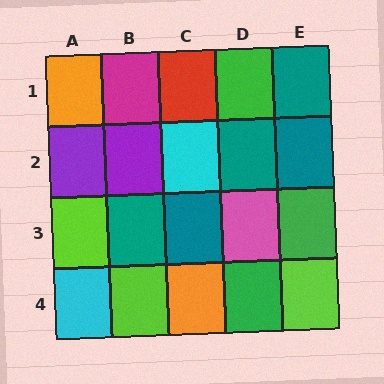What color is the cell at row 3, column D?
Pink.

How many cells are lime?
3 cells are lime.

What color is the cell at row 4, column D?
Green.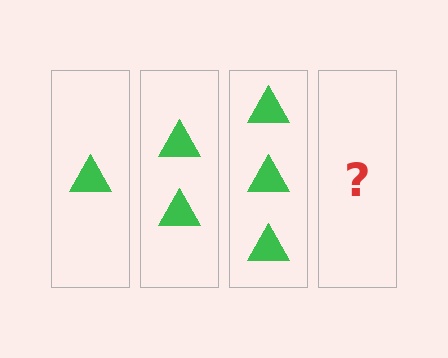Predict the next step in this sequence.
The next step is 4 triangles.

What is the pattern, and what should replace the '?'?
The pattern is that each step adds one more triangle. The '?' should be 4 triangles.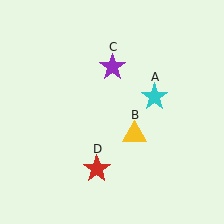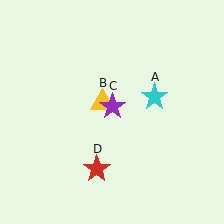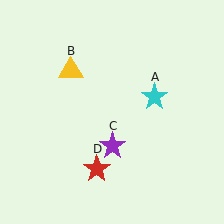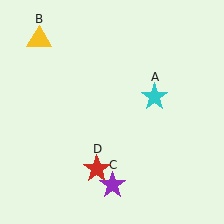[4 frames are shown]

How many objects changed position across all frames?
2 objects changed position: yellow triangle (object B), purple star (object C).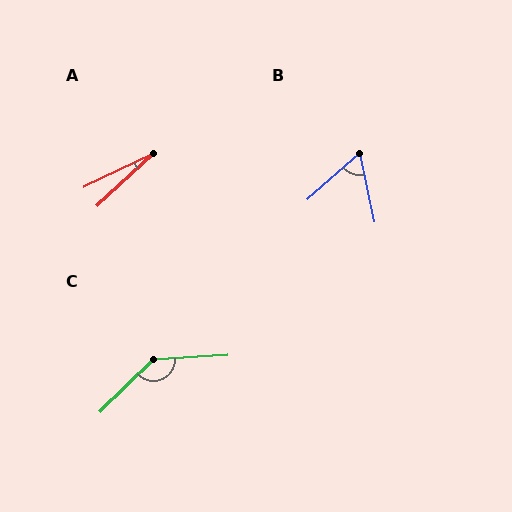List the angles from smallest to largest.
A (17°), B (60°), C (139°).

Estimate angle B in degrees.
Approximately 60 degrees.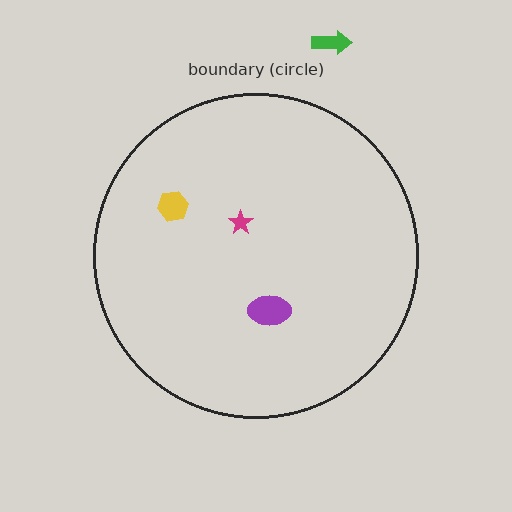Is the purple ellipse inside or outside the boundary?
Inside.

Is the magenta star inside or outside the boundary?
Inside.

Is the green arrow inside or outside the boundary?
Outside.